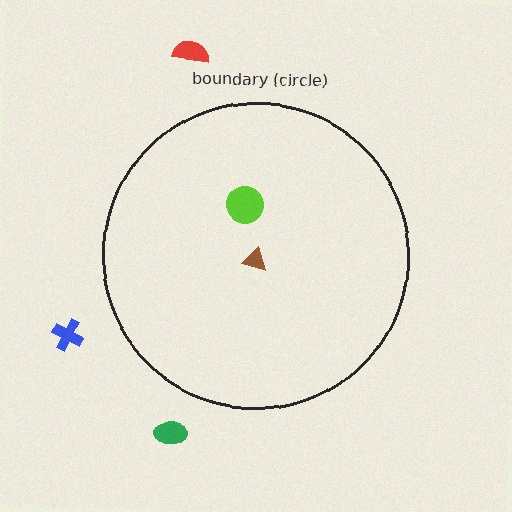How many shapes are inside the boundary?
2 inside, 3 outside.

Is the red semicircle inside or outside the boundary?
Outside.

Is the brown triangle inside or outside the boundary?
Inside.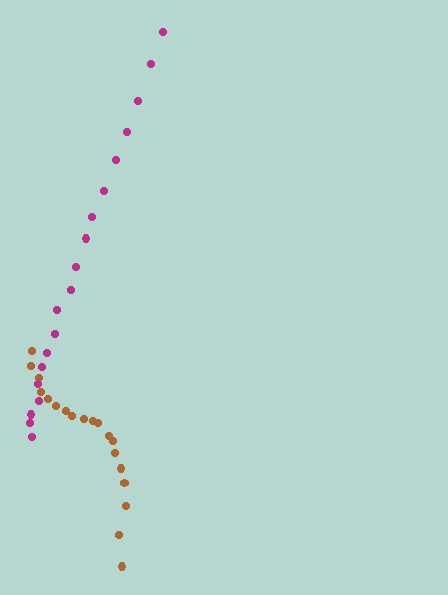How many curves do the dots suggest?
There are 2 distinct paths.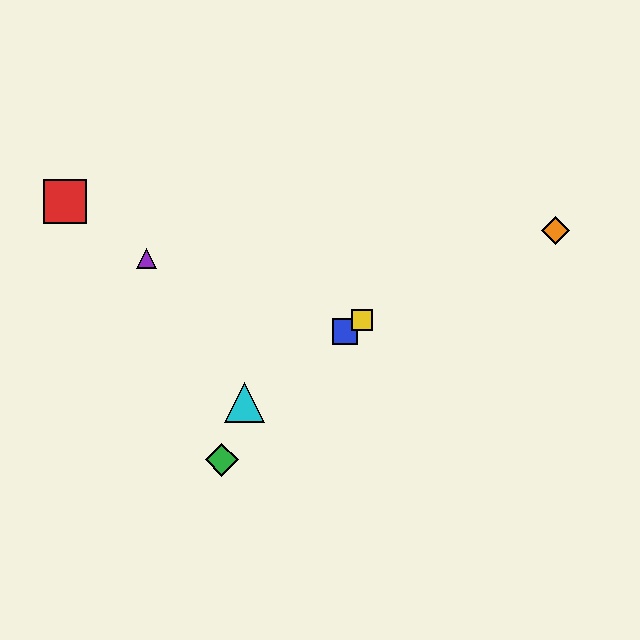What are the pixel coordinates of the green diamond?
The green diamond is at (222, 460).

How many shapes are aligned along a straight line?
3 shapes (the blue square, the yellow square, the cyan triangle) are aligned along a straight line.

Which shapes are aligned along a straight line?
The blue square, the yellow square, the cyan triangle are aligned along a straight line.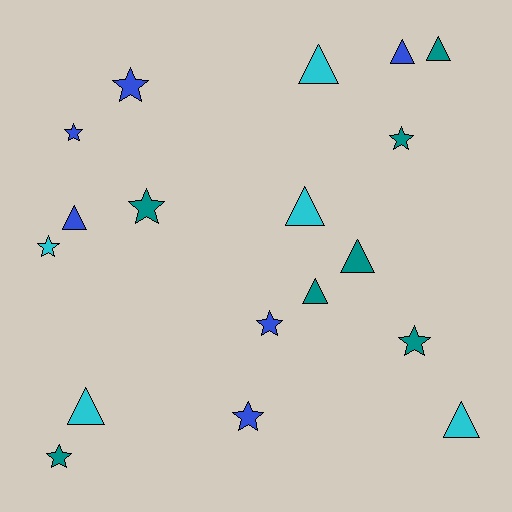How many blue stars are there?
There are 4 blue stars.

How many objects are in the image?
There are 18 objects.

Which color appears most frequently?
Teal, with 7 objects.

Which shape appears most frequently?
Star, with 9 objects.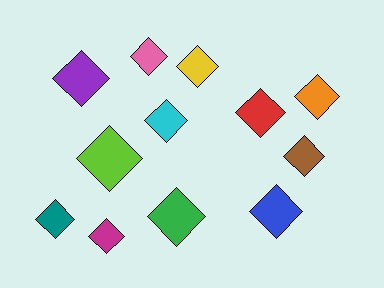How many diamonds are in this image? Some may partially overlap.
There are 12 diamonds.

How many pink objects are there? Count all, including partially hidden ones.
There is 1 pink object.